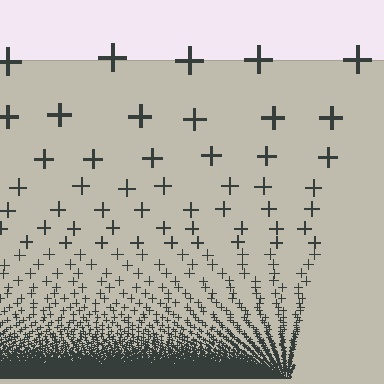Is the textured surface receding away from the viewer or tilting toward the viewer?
The surface appears to tilt toward the viewer. Texture elements get larger and sparser toward the top.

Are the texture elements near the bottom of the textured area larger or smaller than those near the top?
Smaller. The gradient is inverted — elements near the bottom are smaller and denser.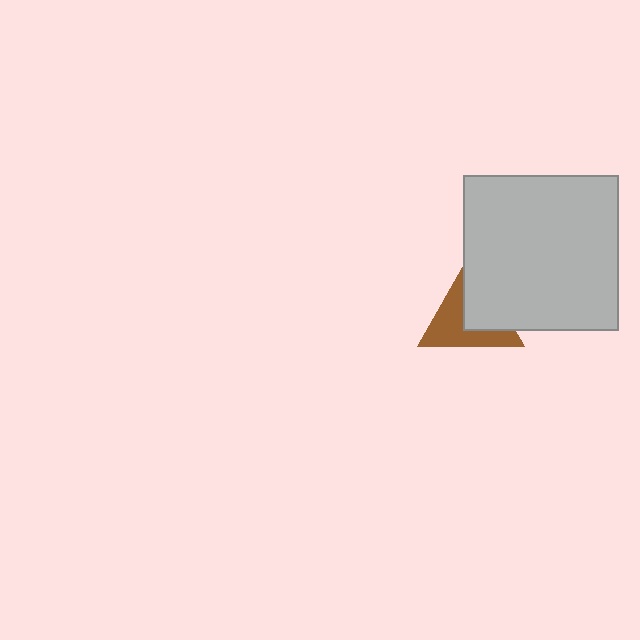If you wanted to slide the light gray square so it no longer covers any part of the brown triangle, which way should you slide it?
Slide it right — that is the most direct way to separate the two shapes.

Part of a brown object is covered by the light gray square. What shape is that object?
It is a triangle.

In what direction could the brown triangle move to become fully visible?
The brown triangle could move left. That would shift it out from behind the light gray square entirely.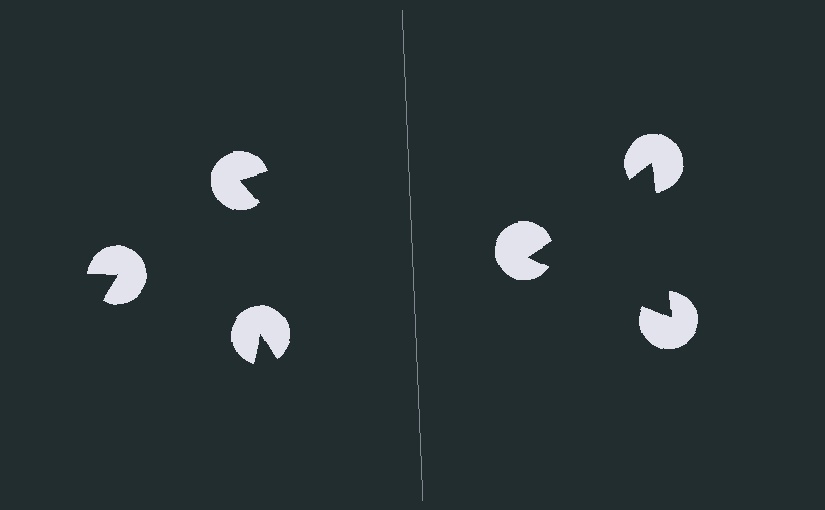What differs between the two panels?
The pac-man discs are positioned identically on both sides; only the wedge orientations differ. On the right they align to a triangle; on the left they are misaligned.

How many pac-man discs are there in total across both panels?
6 — 3 on each side.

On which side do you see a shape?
An illusory triangle appears on the right side. On the left side the wedge cuts are rotated, so no coherent shape forms.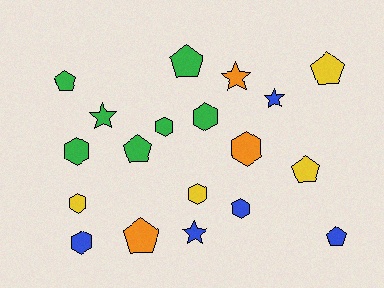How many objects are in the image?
There are 19 objects.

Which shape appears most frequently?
Hexagon, with 8 objects.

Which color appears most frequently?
Green, with 7 objects.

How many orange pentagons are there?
There is 1 orange pentagon.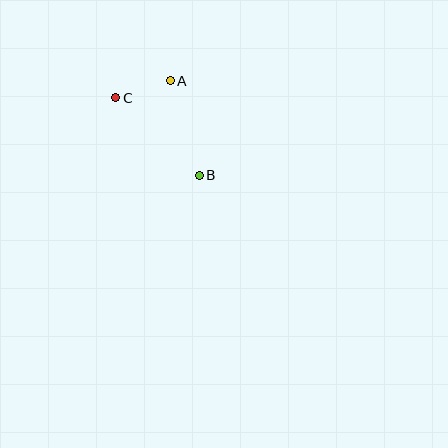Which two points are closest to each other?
Points A and C are closest to each other.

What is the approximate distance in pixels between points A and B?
The distance between A and B is approximately 99 pixels.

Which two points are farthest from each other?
Points B and C are farthest from each other.